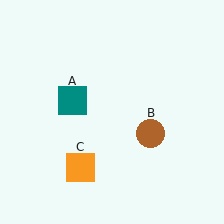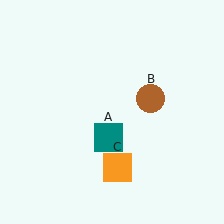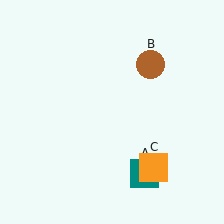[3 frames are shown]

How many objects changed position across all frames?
3 objects changed position: teal square (object A), brown circle (object B), orange square (object C).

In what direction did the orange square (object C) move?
The orange square (object C) moved right.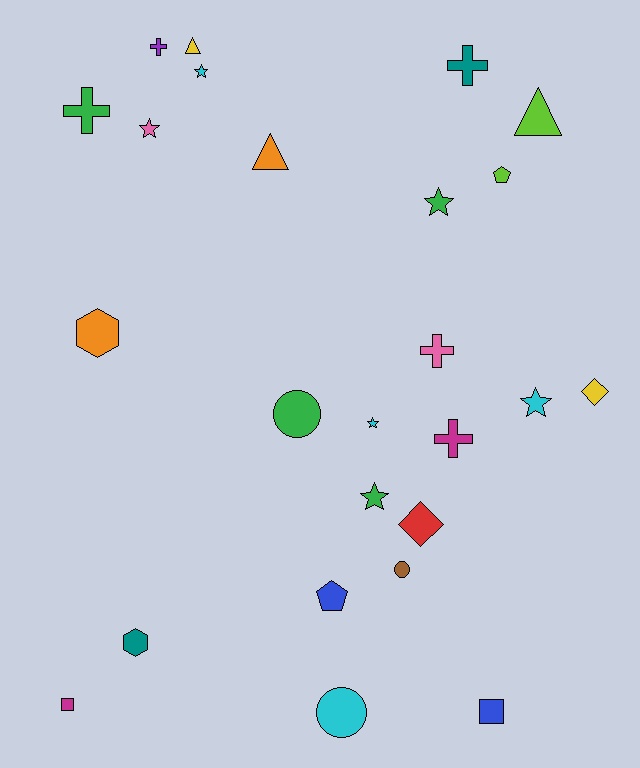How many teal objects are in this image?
There are 2 teal objects.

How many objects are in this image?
There are 25 objects.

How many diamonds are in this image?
There are 2 diamonds.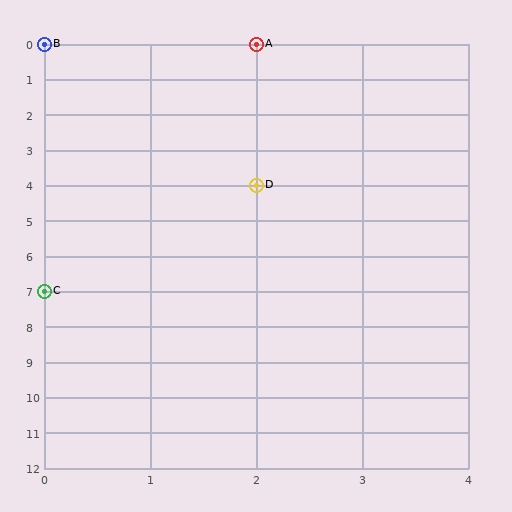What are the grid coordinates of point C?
Point C is at grid coordinates (0, 7).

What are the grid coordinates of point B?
Point B is at grid coordinates (0, 0).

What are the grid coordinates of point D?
Point D is at grid coordinates (2, 4).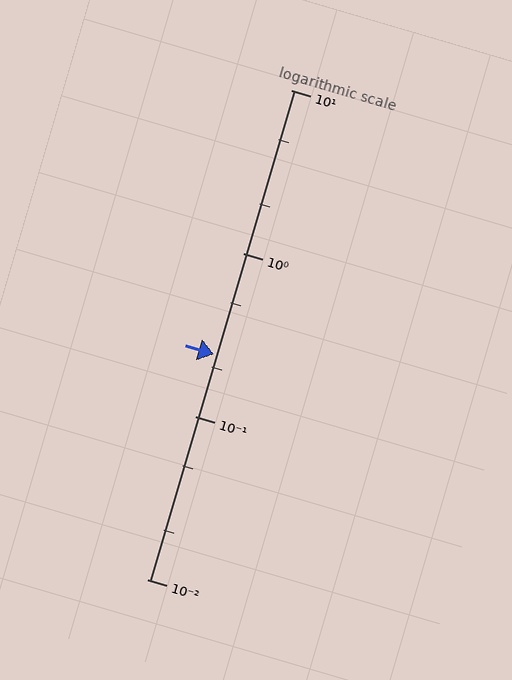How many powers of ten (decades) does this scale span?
The scale spans 3 decades, from 0.01 to 10.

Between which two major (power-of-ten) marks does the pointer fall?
The pointer is between 0.1 and 1.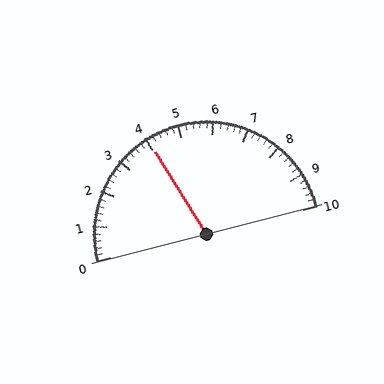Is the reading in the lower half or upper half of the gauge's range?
The reading is in the lower half of the range (0 to 10).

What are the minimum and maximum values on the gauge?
The gauge ranges from 0 to 10.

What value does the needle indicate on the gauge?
The needle indicates approximately 4.0.